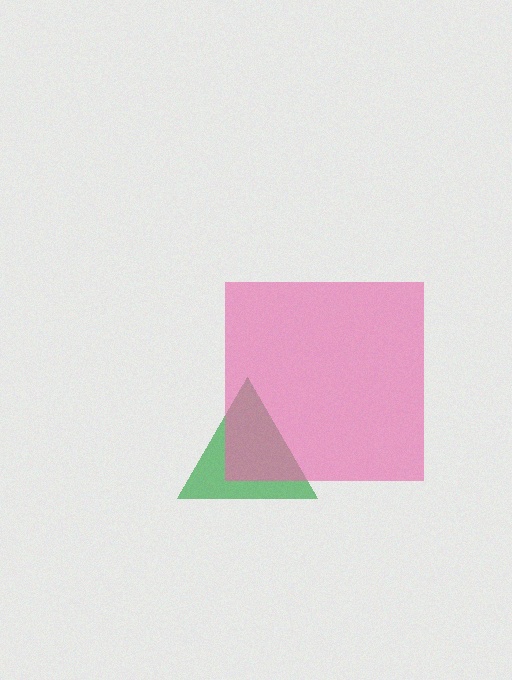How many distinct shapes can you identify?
There are 2 distinct shapes: a green triangle, a pink square.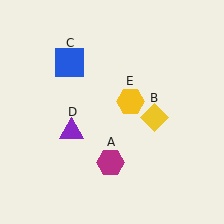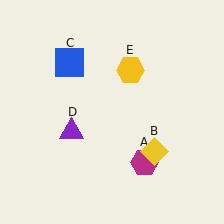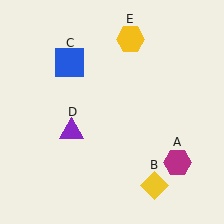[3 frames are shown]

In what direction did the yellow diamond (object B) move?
The yellow diamond (object B) moved down.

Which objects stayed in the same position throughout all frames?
Blue square (object C) and purple triangle (object D) remained stationary.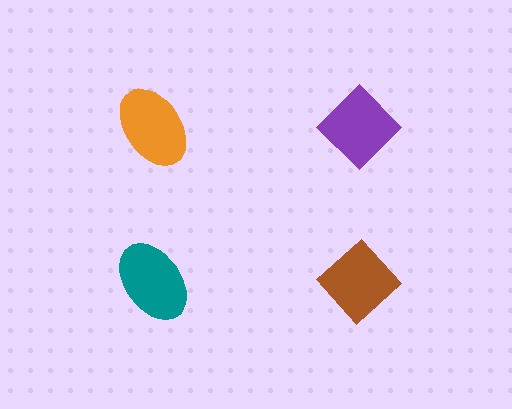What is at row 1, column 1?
An orange ellipse.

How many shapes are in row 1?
2 shapes.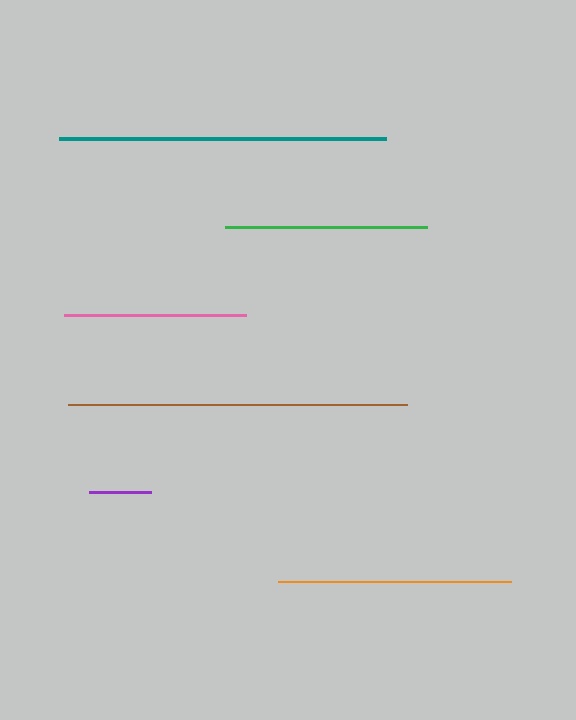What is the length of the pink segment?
The pink segment is approximately 182 pixels long.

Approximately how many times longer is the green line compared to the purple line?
The green line is approximately 3.3 times the length of the purple line.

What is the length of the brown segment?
The brown segment is approximately 338 pixels long.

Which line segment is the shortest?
The purple line is the shortest at approximately 62 pixels.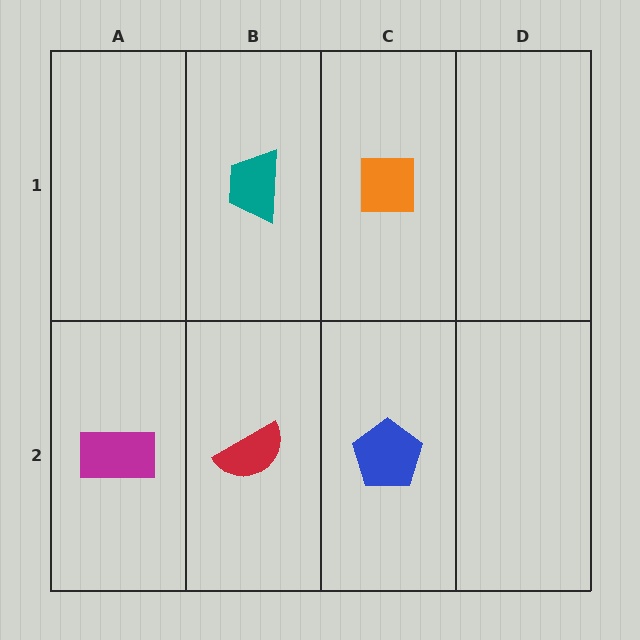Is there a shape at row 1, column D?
No, that cell is empty.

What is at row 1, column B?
A teal trapezoid.